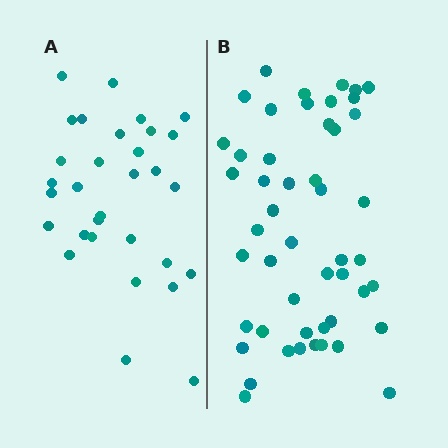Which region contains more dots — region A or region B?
Region B (the right region) has more dots.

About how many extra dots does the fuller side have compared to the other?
Region B has approximately 20 more dots than region A.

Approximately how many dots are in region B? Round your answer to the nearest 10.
About 50 dots. (The exact count is 49, which rounds to 50.)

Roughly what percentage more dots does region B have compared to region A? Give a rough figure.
About 60% more.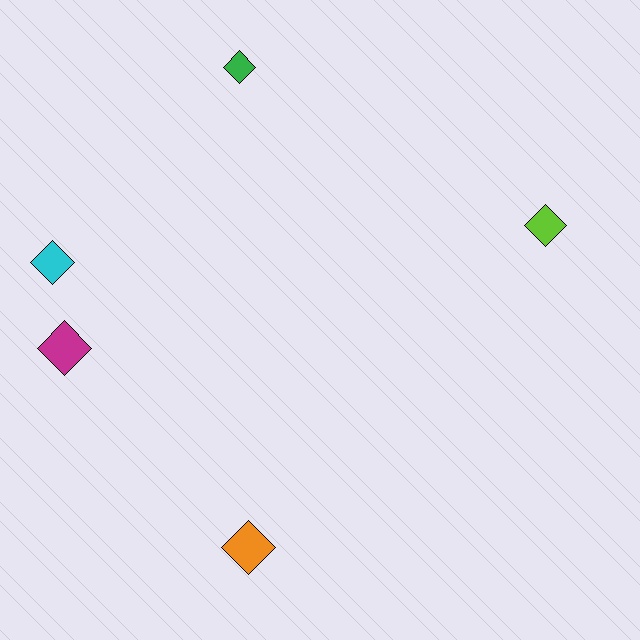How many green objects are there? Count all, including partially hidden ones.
There is 1 green object.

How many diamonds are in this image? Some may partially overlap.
There are 5 diamonds.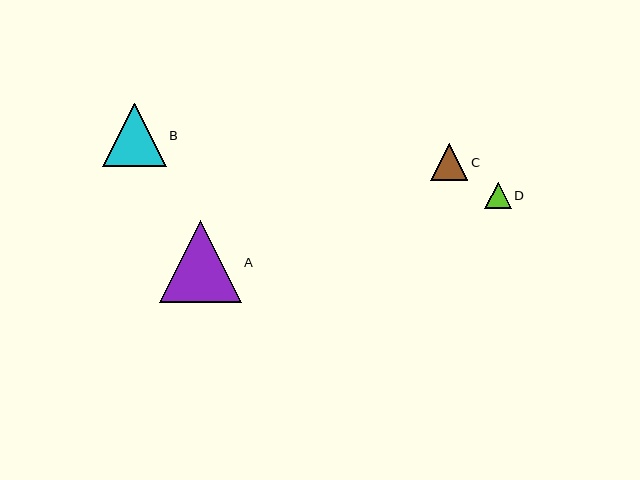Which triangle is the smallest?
Triangle D is the smallest with a size of approximately 26 pixels.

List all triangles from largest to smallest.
From largest to smallest: A, B, C, D.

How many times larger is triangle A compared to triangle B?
Triangle A is approximately 1.3 times the size of triangle B.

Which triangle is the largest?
Triangle A is the largest with a size of approximately 82 pixels.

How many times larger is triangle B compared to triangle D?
Triangle B is approximately 2.4 times the size of triangle D.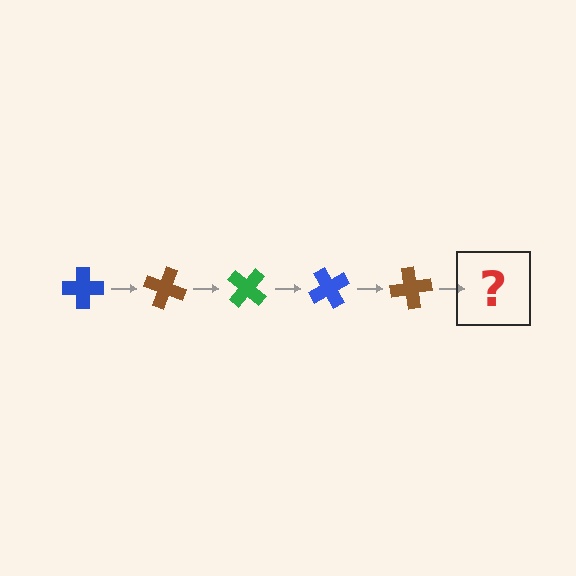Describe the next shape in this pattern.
It should be a green cross, rotated 100 degrees from the start.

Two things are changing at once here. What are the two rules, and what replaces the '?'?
The two rules are that it rotates 20 degrees each step and the color cycles through blue, brown, and green. The '?' should be a green cross, rotated 100 degrees from the start.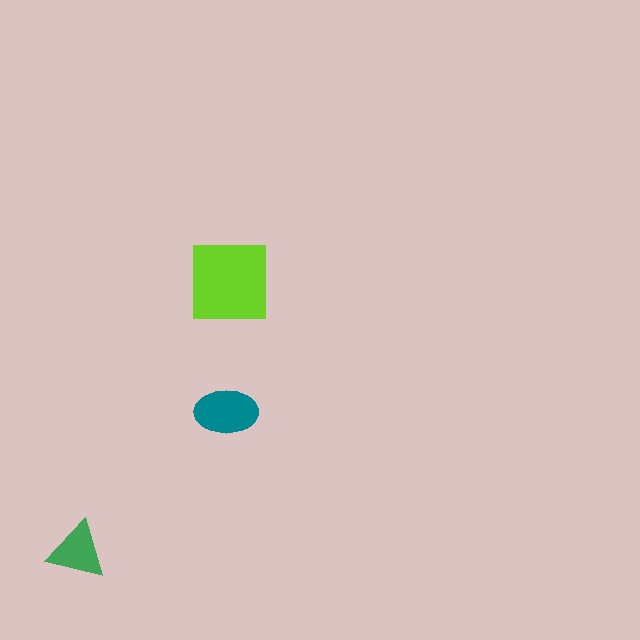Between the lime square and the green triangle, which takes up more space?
The lime square.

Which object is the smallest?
The green triangle.